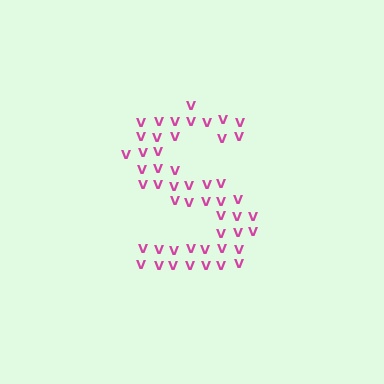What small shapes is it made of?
It is made of small letter V's.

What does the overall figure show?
The overall figure shows the letter S.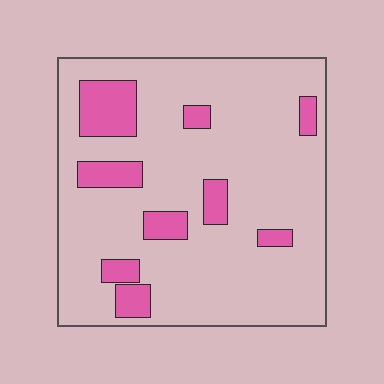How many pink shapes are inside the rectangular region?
9.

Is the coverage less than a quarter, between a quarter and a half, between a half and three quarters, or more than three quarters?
Less than a quarter.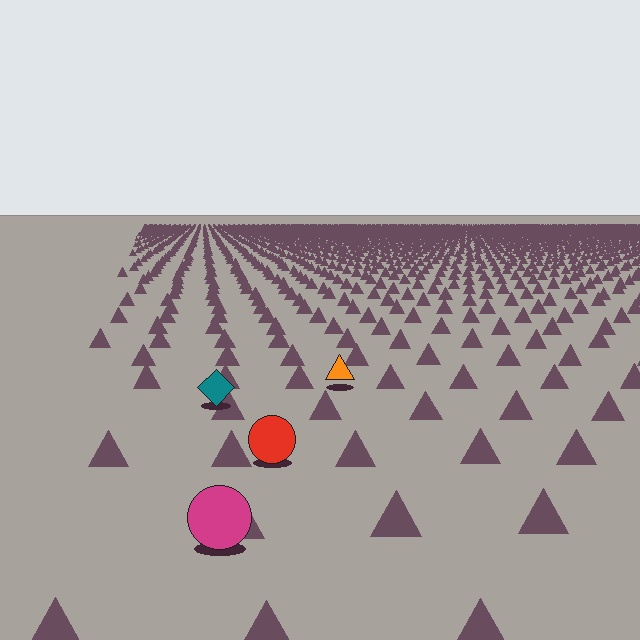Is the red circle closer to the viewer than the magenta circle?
No. The magenta circle is closer — you can tell from the texture gradient: the ground texture is coarser near it.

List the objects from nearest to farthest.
From nearest to farthest: the magenta circle, the red circle, the teal diamond, the orange triangle.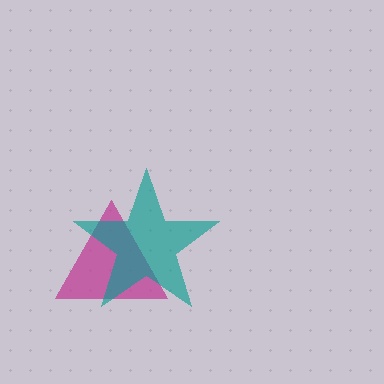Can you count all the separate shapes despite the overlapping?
Yes, there are 2 separate shapes.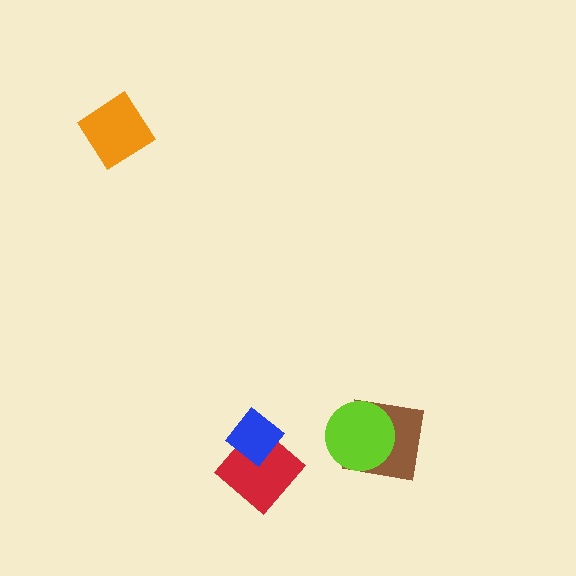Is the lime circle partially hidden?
No, no other shape covers it.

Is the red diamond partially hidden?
Yes, it is partially covered by another shape.